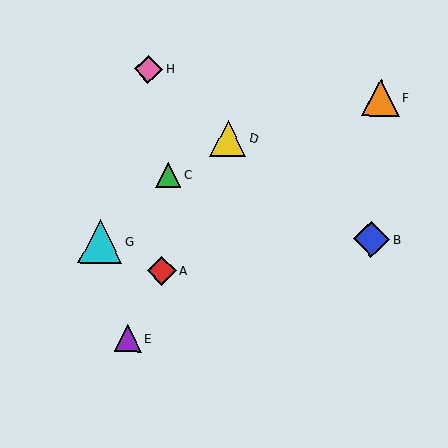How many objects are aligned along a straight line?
3 objects (A, D, E) are aligned along a straight line.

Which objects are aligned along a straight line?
Objects A, D, E are aligned along a straight line.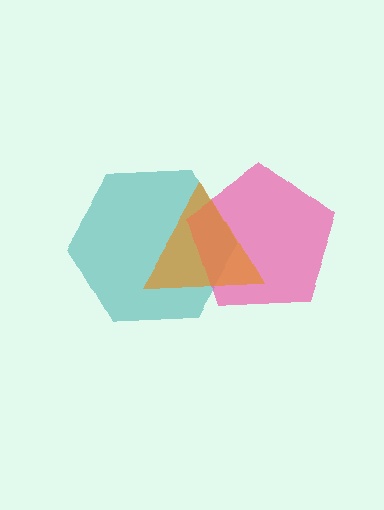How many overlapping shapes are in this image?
There are 3 overlapping shapes in the image.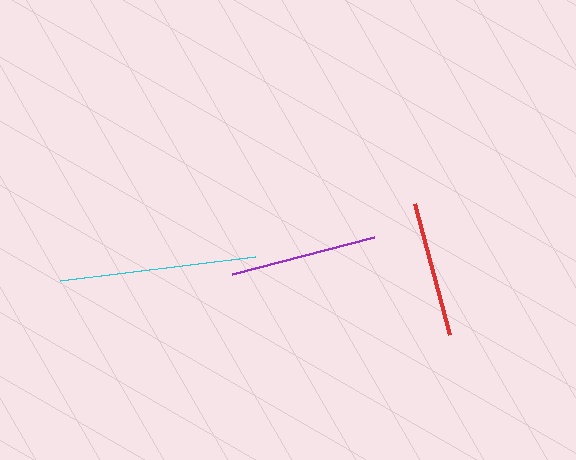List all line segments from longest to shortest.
From longest to shortest: cyan, purple, red.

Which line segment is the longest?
The cyan line is the longest at approximately 196 pixels.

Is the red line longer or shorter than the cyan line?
The cyan line is longer than the red line.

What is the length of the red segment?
The red segment is approximately 136 pixels long.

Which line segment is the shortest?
The red line is the shortest at approximately 136 pixels.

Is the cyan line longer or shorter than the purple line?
The cyan line is longer than the purple line.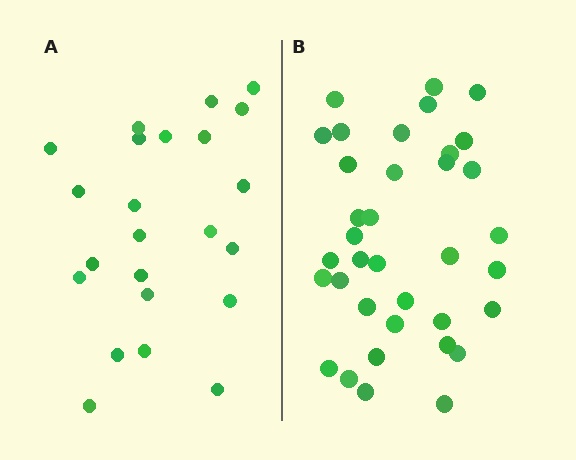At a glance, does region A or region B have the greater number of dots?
Region B (the right region) has more dots.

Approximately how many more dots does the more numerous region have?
Region B has approximately 15 more dots than region A.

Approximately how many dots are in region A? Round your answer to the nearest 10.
About 20 dots. (The exact count is 23, which rounds to 20.)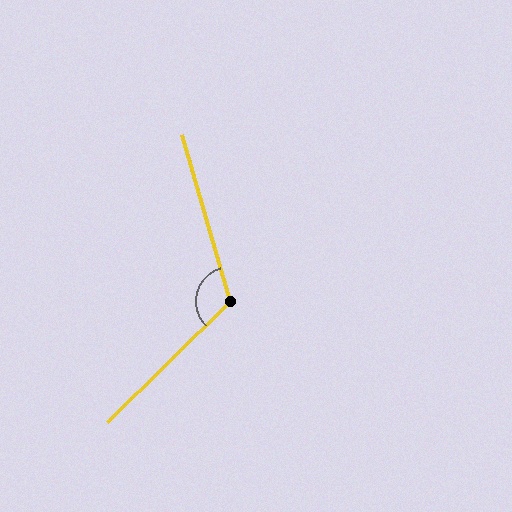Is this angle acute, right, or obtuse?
It is obtuse.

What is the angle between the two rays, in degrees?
Approximately 119 degrees.